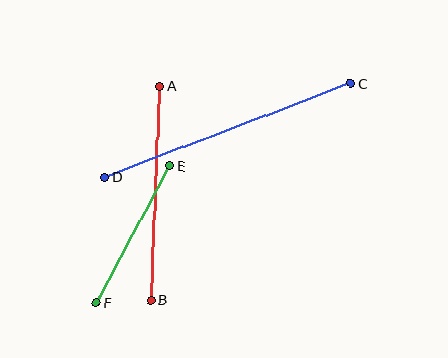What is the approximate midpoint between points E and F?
The midpoint is at approximately (133, 234) pixels.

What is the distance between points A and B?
The distance is approximately 214 pixels.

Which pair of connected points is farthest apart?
Points C and D are farthest apart.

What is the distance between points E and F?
The distance is approximately 155 pixels.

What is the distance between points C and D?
The distance is approximately 264 pixels.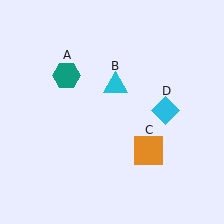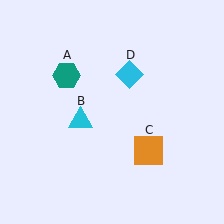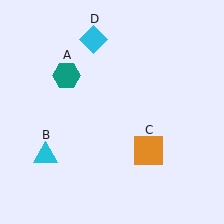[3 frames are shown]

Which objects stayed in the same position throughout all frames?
Teal hexagon (object A) and orange square (object C) remained stationary.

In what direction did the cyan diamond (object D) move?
The cyan diamond (object D) moved up and to the left.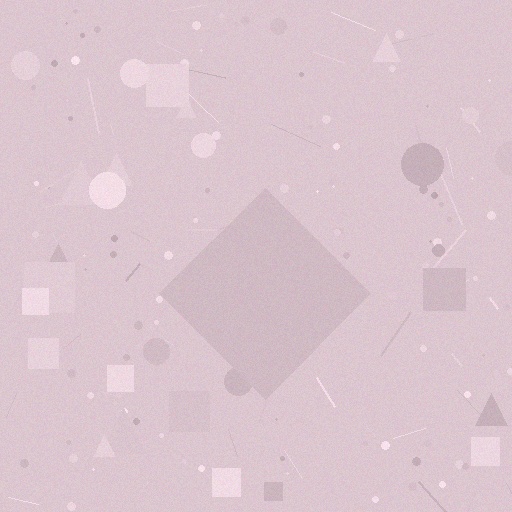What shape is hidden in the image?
A diamond is hidden in the image.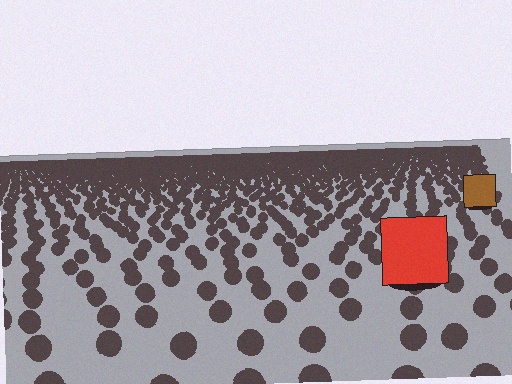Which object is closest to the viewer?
The red square is closest. The texture marks near it are larger and more spread out.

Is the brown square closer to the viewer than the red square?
No. The red square is closer — you can tell from the texture gradient: the ground texture is coarser near it.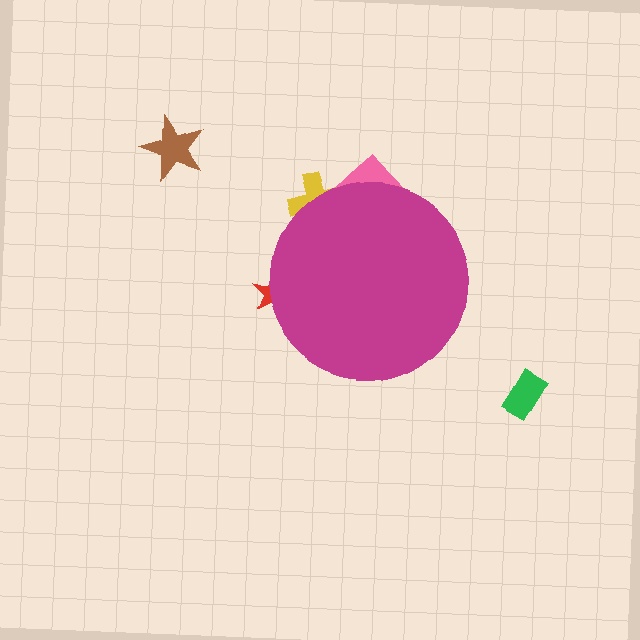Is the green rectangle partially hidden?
No, the green rectangle is fully visible.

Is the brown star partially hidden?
No, the brown star is fully visible.